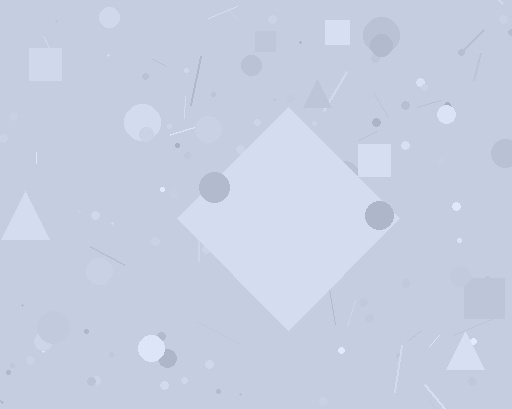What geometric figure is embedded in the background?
A diamond is embedded in the background.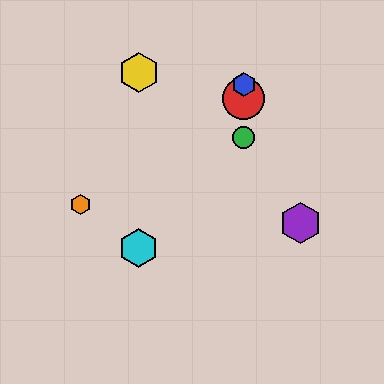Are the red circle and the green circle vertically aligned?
Yes, both are at x≈244.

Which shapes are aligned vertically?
The red circle, the blue hexagon, the green circle are aligned vertically.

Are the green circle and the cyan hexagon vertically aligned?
No, the green circle is at x≈244 and the cyan hexagon is at x≈139.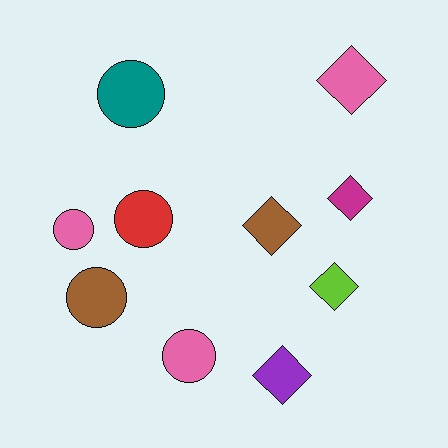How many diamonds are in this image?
There are 5 diamonds.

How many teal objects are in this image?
There is 1 teal object.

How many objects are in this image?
There are 10 objects.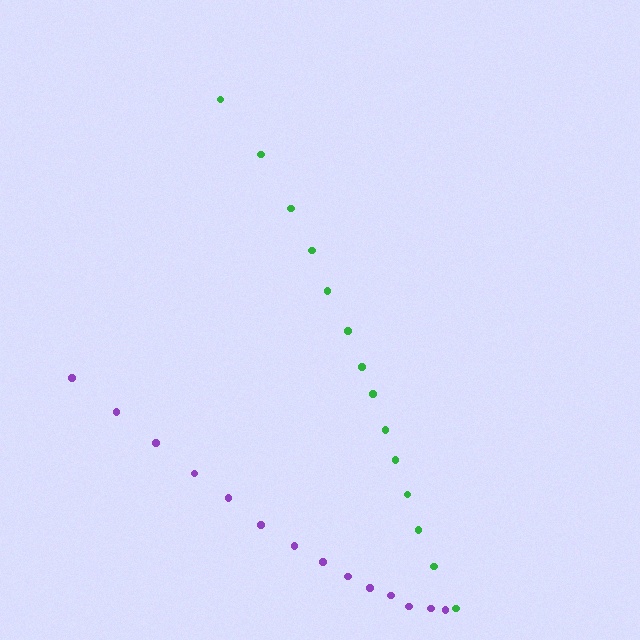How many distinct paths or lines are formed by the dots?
There are 2 distinct paths.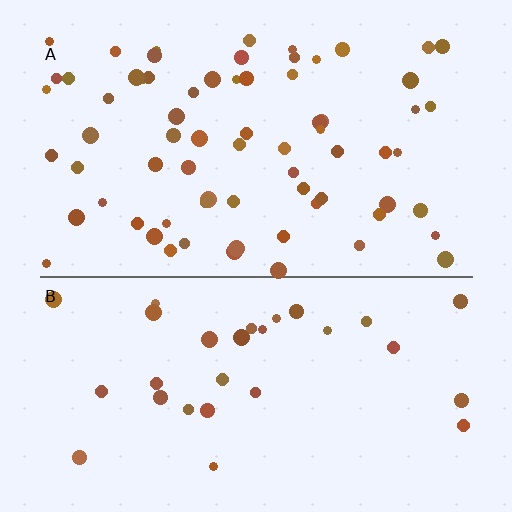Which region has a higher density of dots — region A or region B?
A (the top).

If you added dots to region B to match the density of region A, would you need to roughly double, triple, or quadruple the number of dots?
Approximately double.